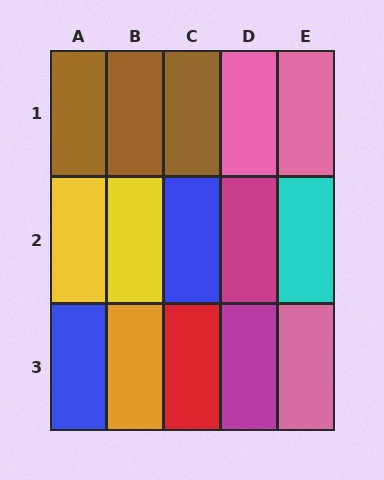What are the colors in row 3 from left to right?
Blue, orange, red, magenta, pink.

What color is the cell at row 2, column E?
Cyan.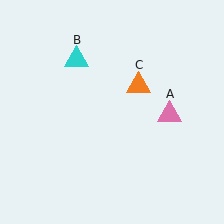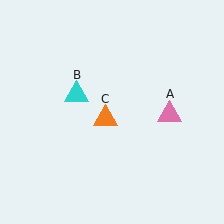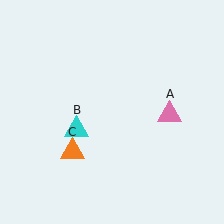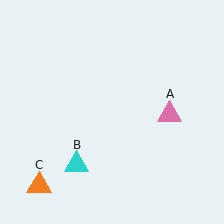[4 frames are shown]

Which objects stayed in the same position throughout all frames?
Pink triangle (object A) remained stationary.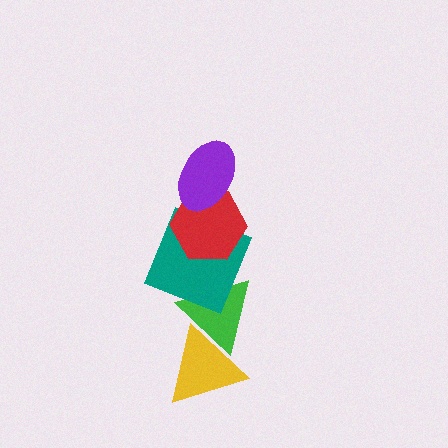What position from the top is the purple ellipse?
The purple ellipse is 1st from the top.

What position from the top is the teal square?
The teal square is 3rd from the top.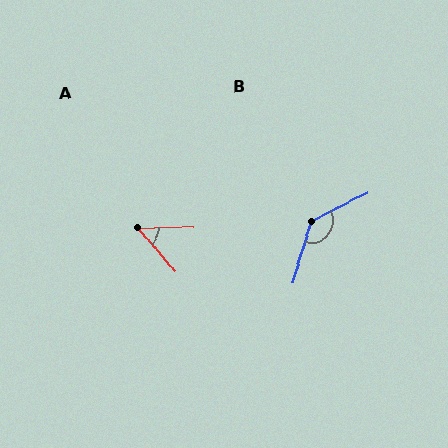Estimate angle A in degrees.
Approximately 50 degrees.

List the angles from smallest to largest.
A (50°), B (133°).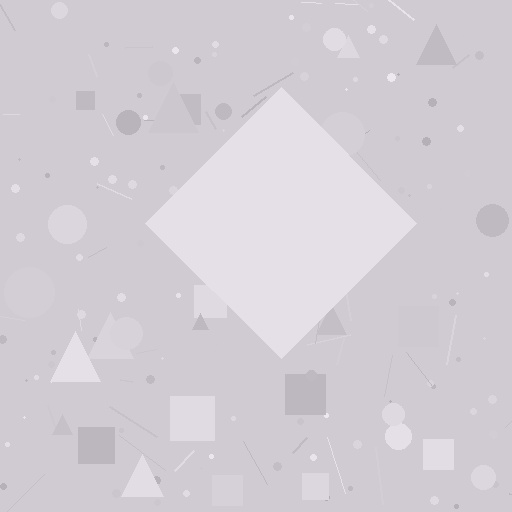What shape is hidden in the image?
A diamond is hidden in the image.